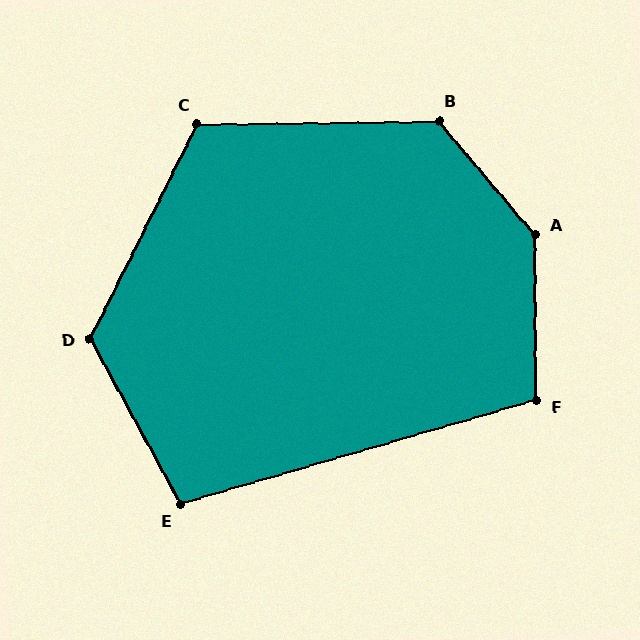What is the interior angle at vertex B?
Approximately 130 degrees (obtuse).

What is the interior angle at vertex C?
Approximately 117 degrees (obtuse).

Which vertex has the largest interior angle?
A, at approximately 140 degrees.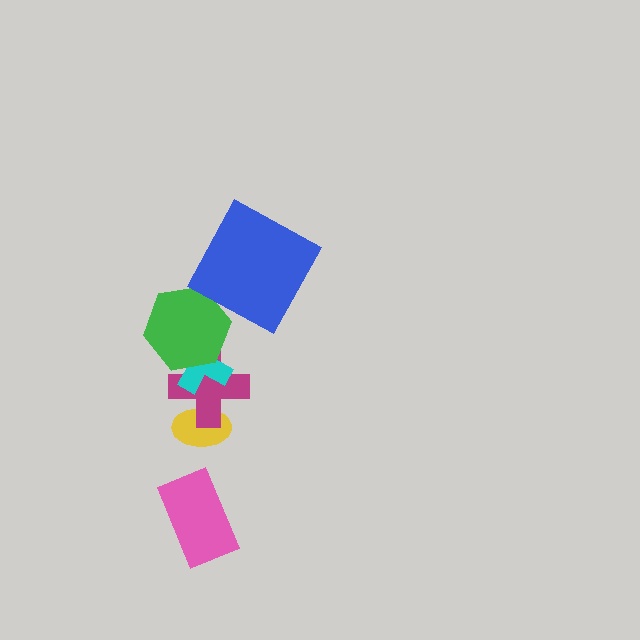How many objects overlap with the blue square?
0 objects overlap with the blue square.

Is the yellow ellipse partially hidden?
Yes, it is partially covered by another shape.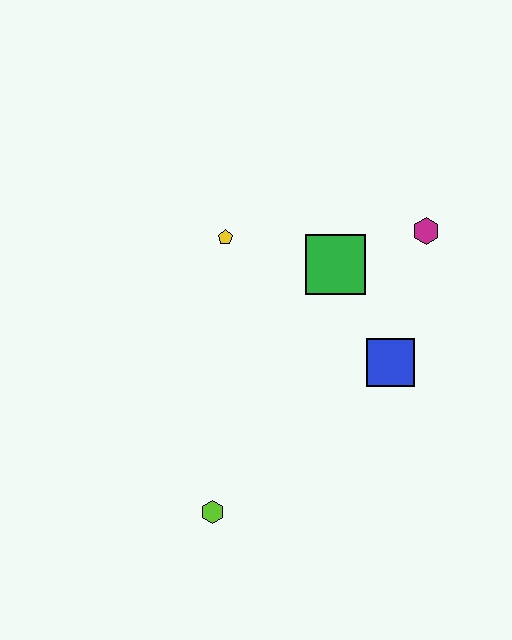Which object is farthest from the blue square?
The lime hexagon is farthest from the blue square.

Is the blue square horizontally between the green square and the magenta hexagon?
Yes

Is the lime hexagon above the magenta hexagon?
No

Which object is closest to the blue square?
The green square is closest to the blue square.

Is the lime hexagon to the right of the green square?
No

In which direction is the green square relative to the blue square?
The green square is above the blue square.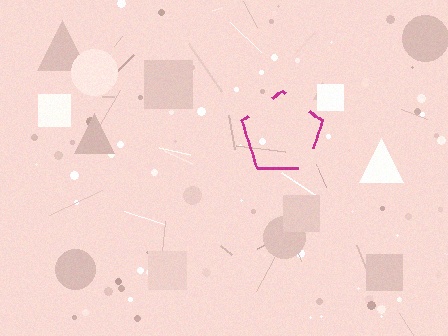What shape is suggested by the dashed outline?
The dashed outline suggests a pentagon.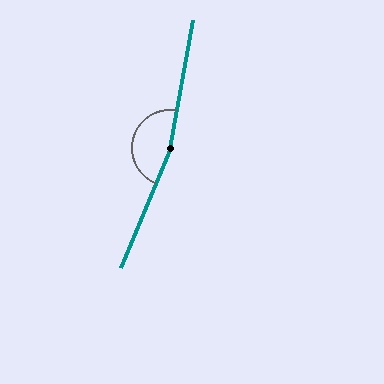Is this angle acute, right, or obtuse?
It is obtuse.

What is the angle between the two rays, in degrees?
Approximately 168 degrees.